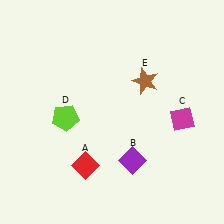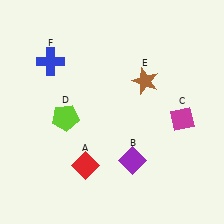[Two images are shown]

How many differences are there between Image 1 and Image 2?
There is 1 difference between the two images.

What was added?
A blue cross (F) was added in Image 2.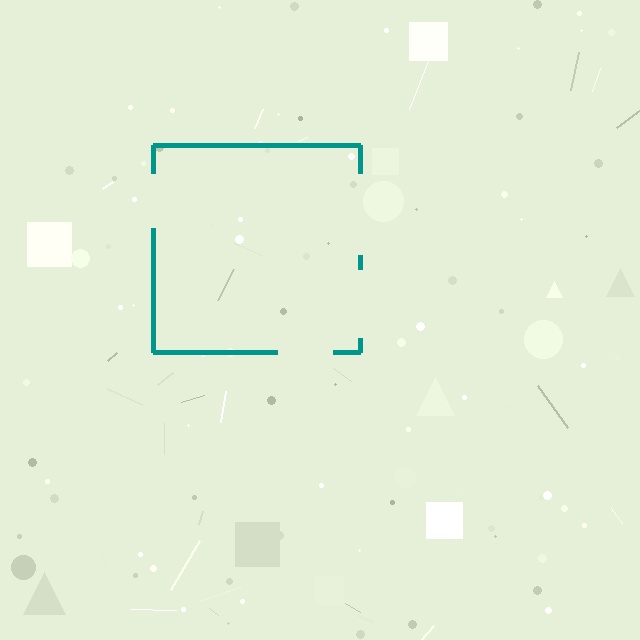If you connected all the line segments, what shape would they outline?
They would outline a square.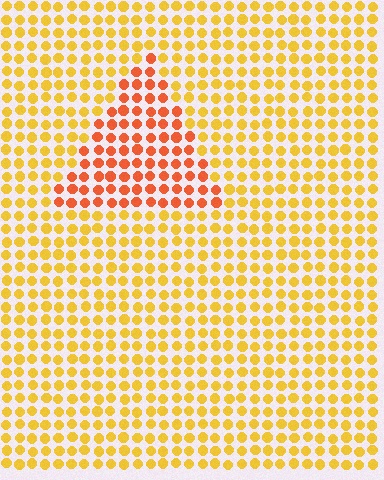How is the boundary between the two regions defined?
The boundary is defined purely by a slight shift in hue (about 34 degrees). Spacing, size, and orientation are identical on both sides.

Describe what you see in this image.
The image is filled with small yellow elements in a uniform arrangement. A triangle-shaped region is visible where the elements are tinted to a slightly different hue, forming a subtle color boundary.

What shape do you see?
I see a triangle.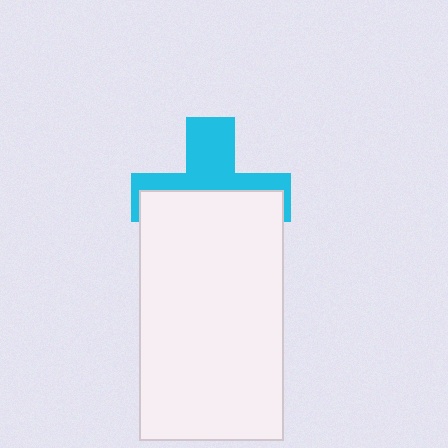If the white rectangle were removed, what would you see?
You would see the complete cyan cross.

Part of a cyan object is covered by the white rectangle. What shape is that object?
It is a cross.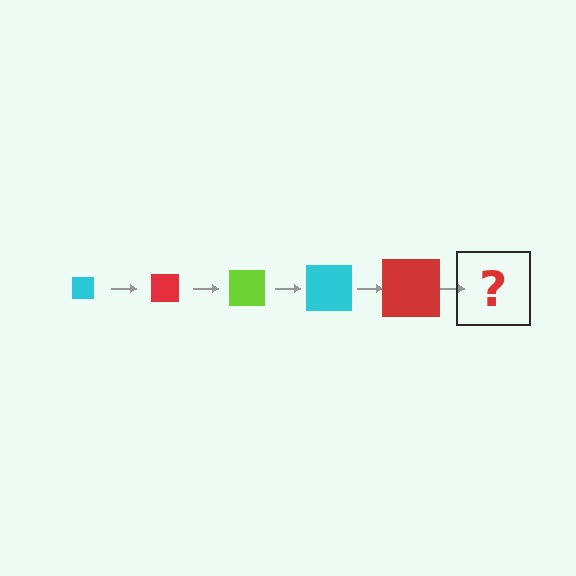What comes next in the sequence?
The next element should be a lime square, larger than the previous one.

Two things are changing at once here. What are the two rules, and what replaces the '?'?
The two rules are that the square grows larger each step and the color cycles through cyan, red, and lime. The '?' should be a lime square, larger than the previous one.